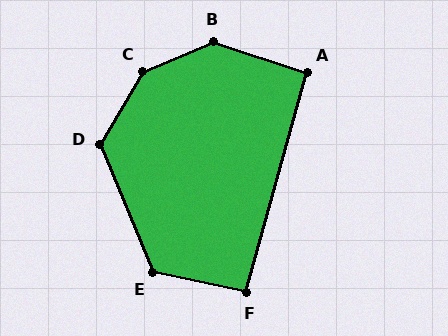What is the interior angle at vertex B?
Approximately 139 degrees (obtuse).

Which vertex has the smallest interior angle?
A, at approximately 93 degrees.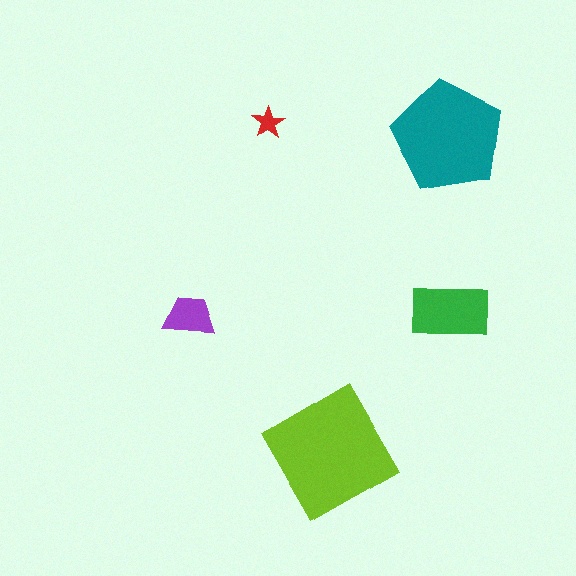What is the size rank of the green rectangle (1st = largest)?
3rd.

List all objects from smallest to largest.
The red star, the purple trapezoid, the green rectangle, the teal pentagon, the lime square.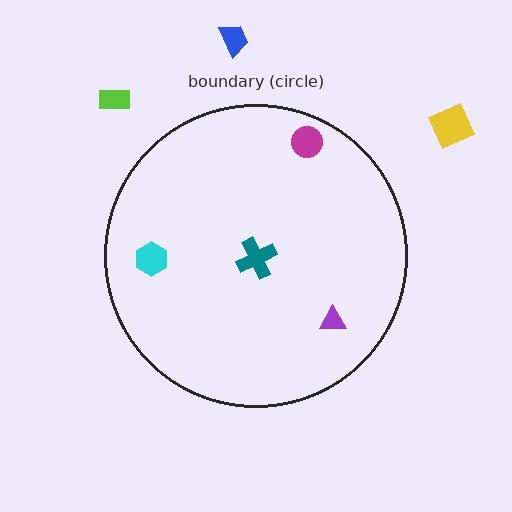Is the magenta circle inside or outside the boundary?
Inside.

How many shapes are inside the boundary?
4 inside, 3 outside.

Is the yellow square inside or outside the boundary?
Outside.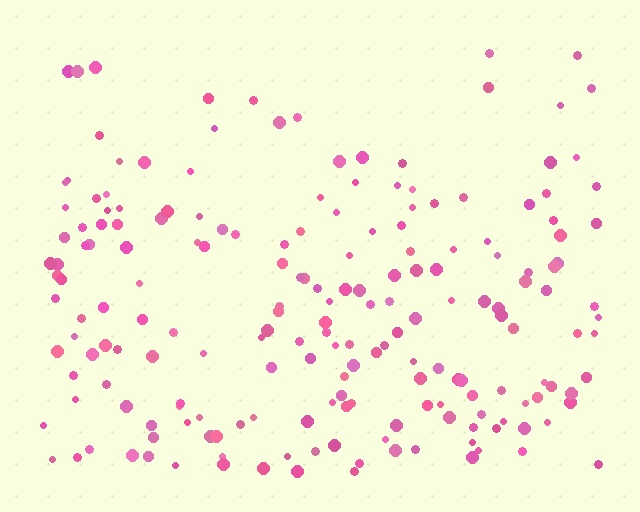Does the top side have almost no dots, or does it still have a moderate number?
Still a moderate number, just noticeably fewer than the bottom.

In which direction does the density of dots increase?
From top to bottom, with the bottom side densest.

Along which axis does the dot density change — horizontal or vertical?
Vertical.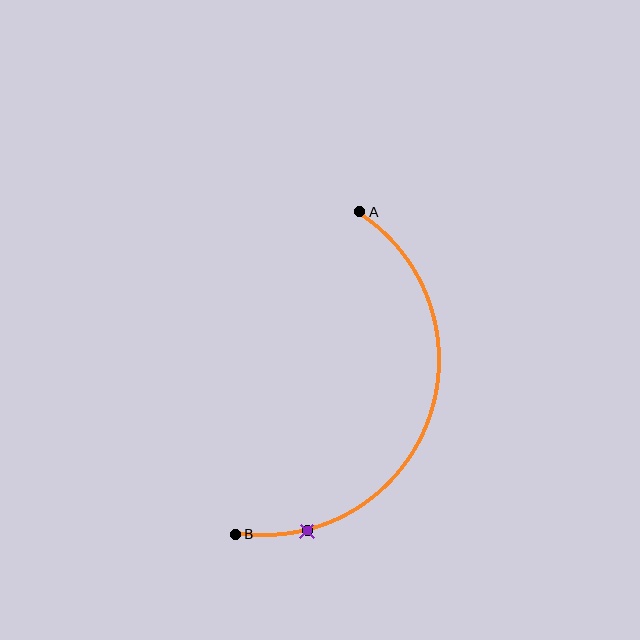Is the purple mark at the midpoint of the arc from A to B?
No. The purple mark lies on the arc but is closer to endpoint B. The arc midpoint would be at the point on the curve equidistant along the arc from both A and B.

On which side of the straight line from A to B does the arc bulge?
The arc bulges to the right of the straight line connecting A and B.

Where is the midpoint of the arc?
The arc midpoint is the point on the curve farthest from the straight line joining A and B. It sits to the right of that line.